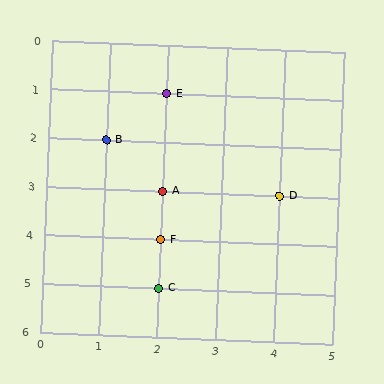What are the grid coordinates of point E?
Point E is at grid coordinates (2, 1).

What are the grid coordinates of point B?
Point B is at grid coordinates (1, 2).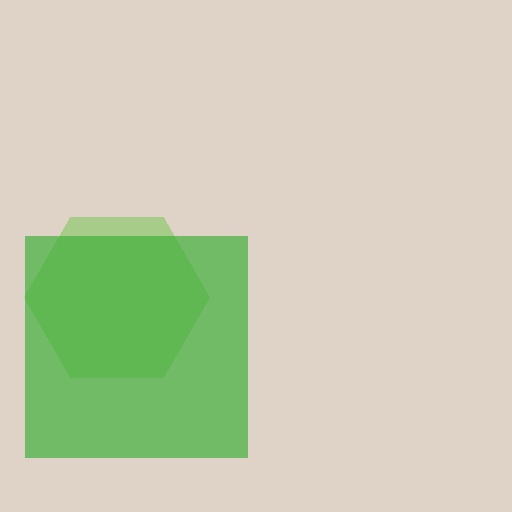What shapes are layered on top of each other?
The layered shapes are: a lime hexagon, a green square.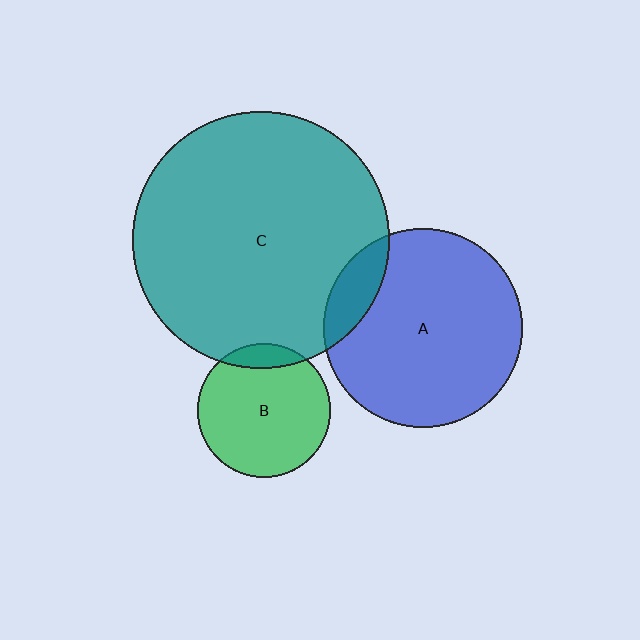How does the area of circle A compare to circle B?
Approximately 2.2 times.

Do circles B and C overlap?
Yes.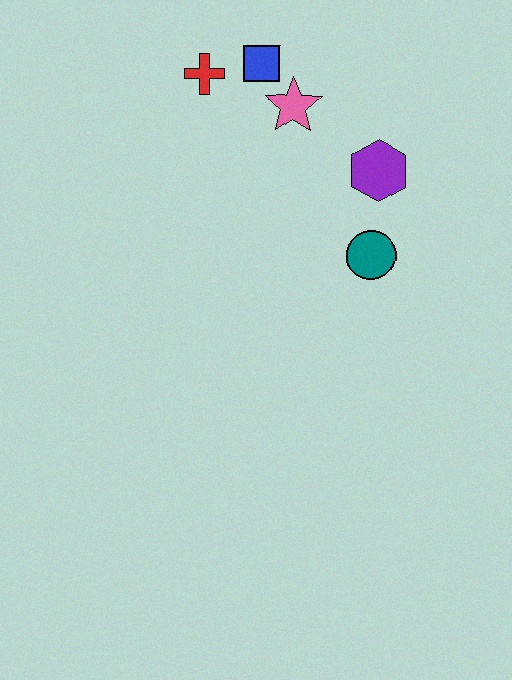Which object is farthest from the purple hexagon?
The red cross is farthest from the purple hexagon.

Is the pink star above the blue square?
No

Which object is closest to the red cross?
The blue square is closest to the red cross.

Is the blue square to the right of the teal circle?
No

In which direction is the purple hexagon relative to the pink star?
The purple hexagon is to the right of the pink star.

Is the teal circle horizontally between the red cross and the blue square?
No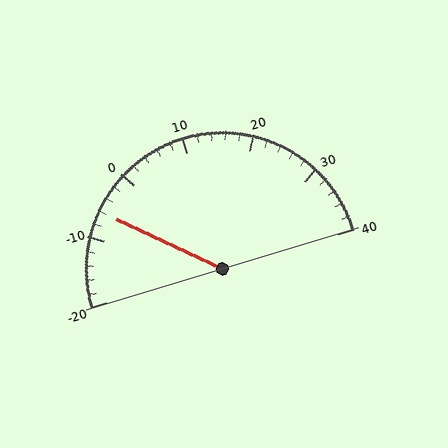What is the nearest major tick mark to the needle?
The nearest major tick mark is -10.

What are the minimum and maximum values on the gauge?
The gauge ranges from -20 to 40.